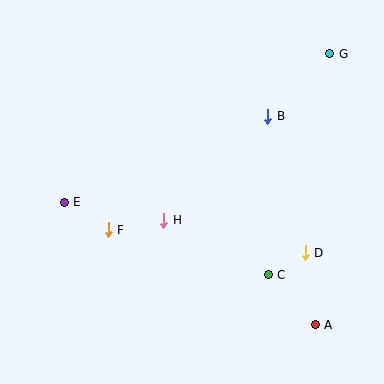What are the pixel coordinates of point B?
Point B is at (268, 116).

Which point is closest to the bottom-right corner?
Point A is closest to the bottom-right corner.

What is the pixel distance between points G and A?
The distance between G and A is 271 pixels.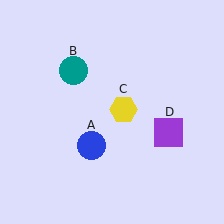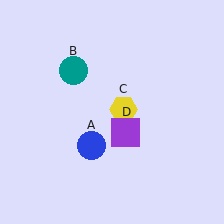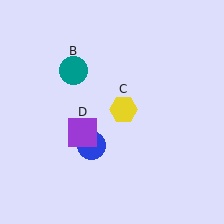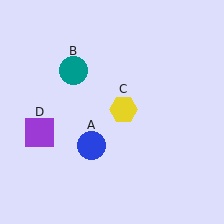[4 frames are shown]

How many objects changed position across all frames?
1 object changed position: purple square (object D).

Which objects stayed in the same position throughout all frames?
Blue circle (object A) and teal circle (object B) and yellow hexagon (object C) remained stationary.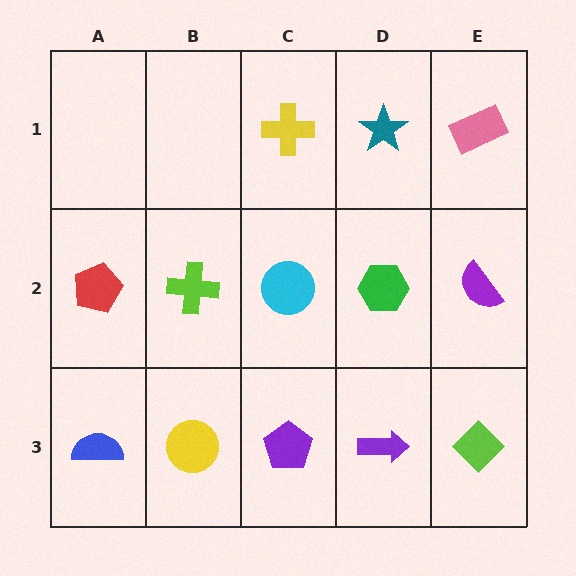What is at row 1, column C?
A yellow cross.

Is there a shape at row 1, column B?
No, that cell is empty.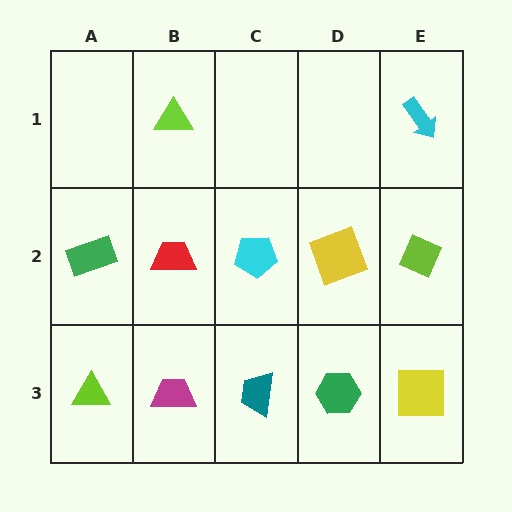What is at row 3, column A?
A lime triangle.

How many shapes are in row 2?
5 shapes.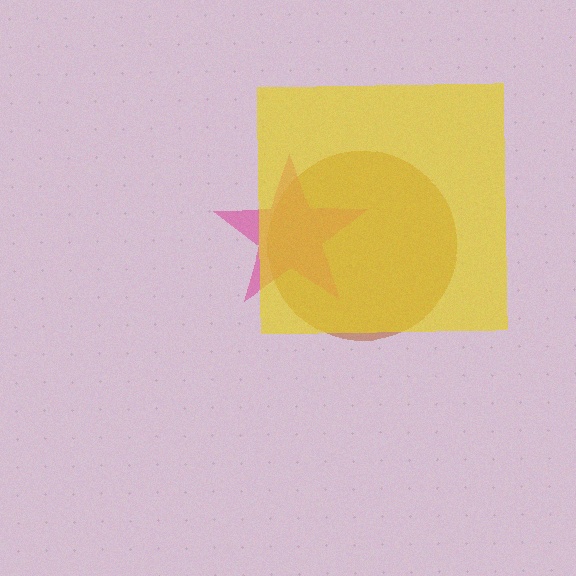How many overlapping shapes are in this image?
There are 3 overlapping shapes in the image.